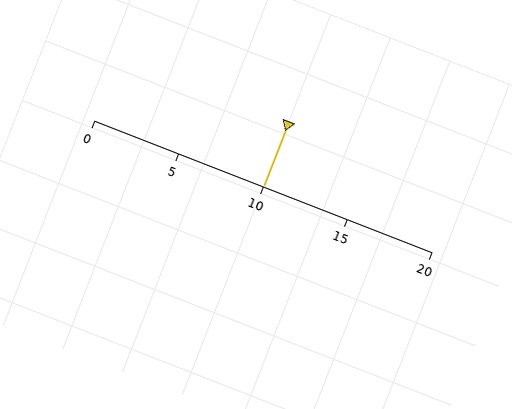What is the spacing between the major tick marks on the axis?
The major ticks are spaced 5 apart.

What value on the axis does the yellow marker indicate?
The marker indicates approximately 10.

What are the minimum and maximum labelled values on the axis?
The axis runs from 0 to 20.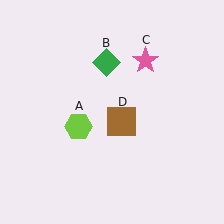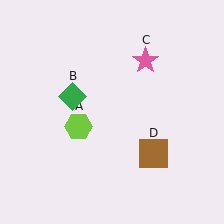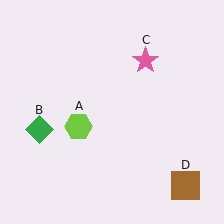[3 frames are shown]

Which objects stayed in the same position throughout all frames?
Lime hexagon (object A) and pink star (object C) remained stationary.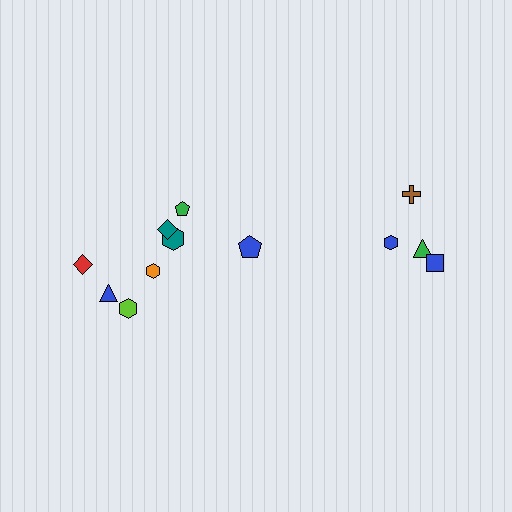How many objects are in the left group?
There are 7 objects.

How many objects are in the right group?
There are 5 objects.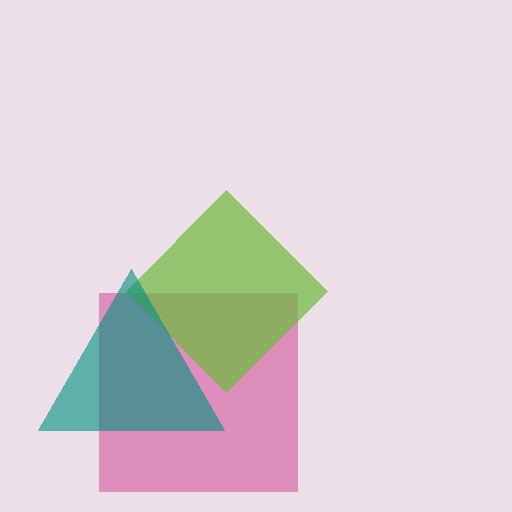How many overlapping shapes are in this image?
There are 3 overlapping shapes in the image.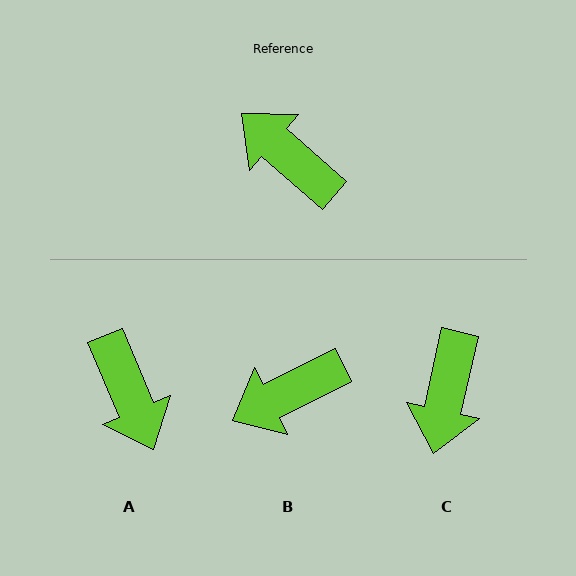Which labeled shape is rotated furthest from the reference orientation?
A, about 155 degrees away.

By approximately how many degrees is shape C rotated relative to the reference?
Approximately 119 degrees counter-clockwise.